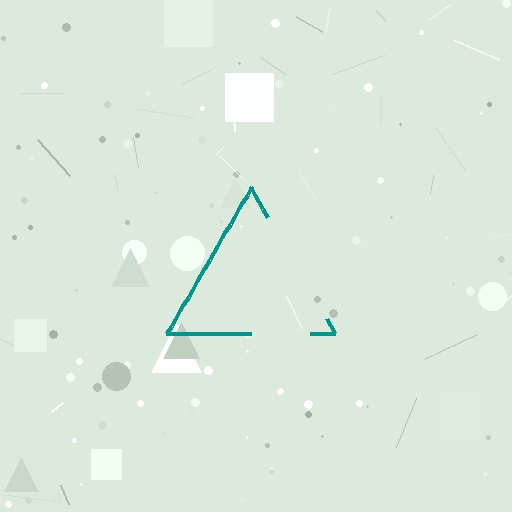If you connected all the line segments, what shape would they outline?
They would outline a triangle.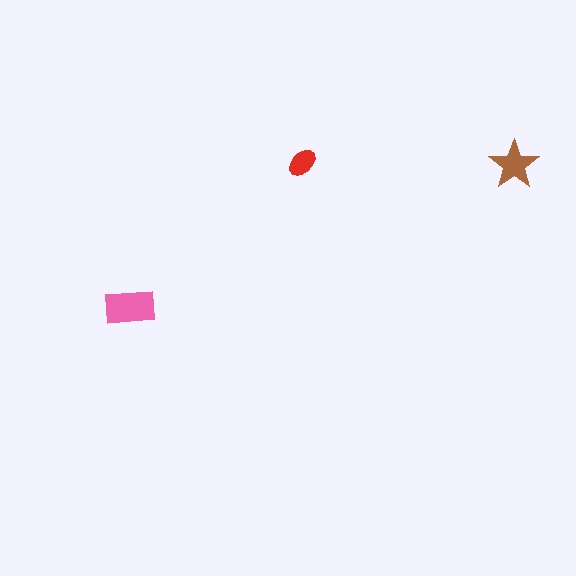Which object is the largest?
The pink rectangle.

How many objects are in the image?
There are 3 objects in the image.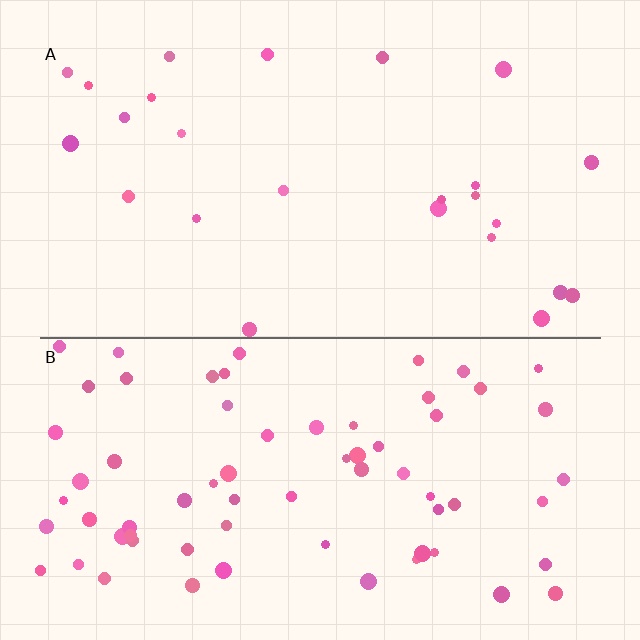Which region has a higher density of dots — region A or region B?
B (the bottom).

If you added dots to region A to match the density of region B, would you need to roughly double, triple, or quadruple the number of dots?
Approximately triple.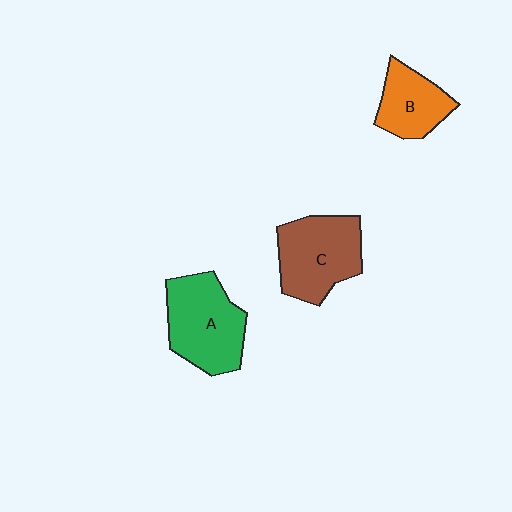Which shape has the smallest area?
Shape B (orange).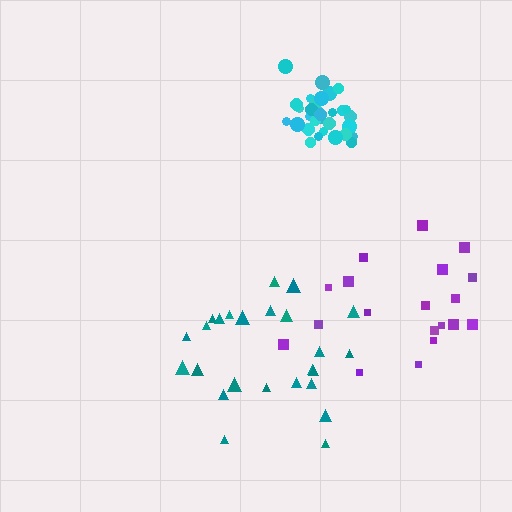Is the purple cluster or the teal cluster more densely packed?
Teal.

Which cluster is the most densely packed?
Cyan.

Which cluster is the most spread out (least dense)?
Purple.